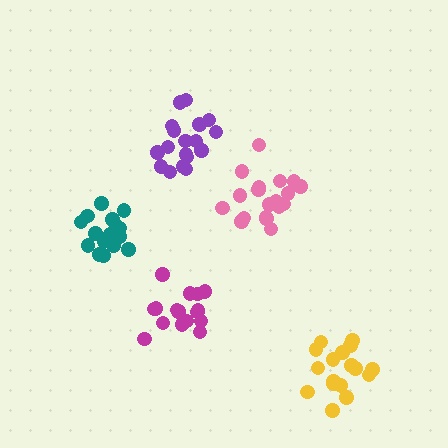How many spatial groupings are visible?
There are 5 spatial groupings.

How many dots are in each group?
Group 1: 18 dots, Group 2: 17 dots, Group 3: 16 dots, Group 4: 20 dots, Group 5: 16 dots (87 total).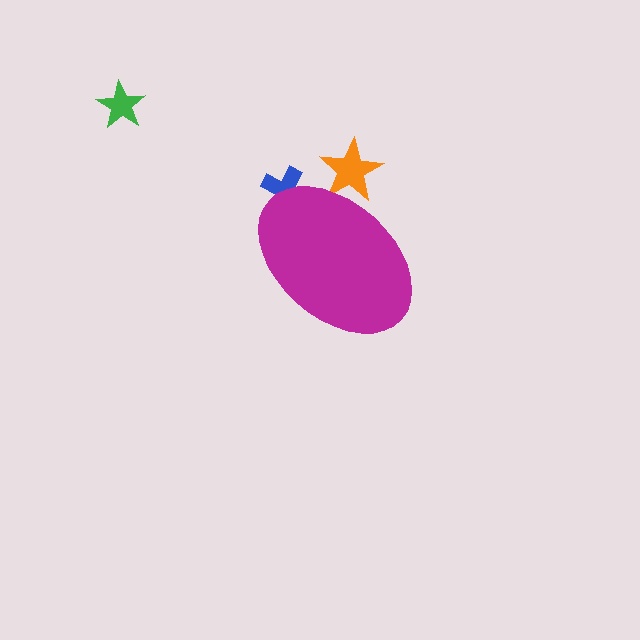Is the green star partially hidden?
No, the green star is fully visible.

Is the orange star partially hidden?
Yes, the orange star is partially hidden behind the magenta ellipse.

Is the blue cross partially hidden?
Yes, the blue cross is partially hidden behind the magenta ellipse.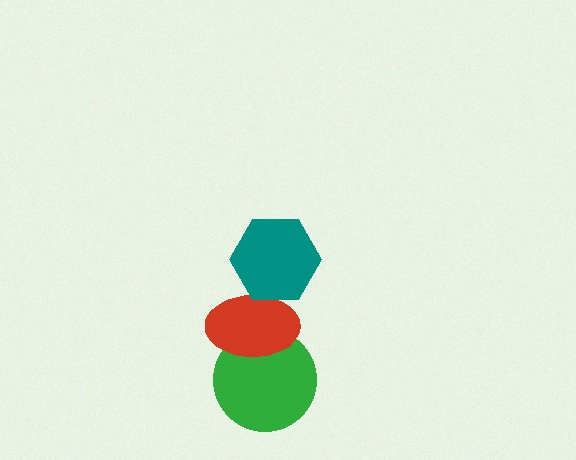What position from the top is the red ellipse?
The red ellipse is 2nd from the top.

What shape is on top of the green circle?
The red ellipse is on top of the green circle.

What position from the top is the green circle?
The green circle is 3rd from the top.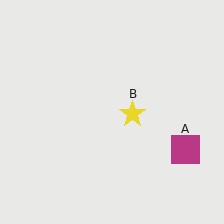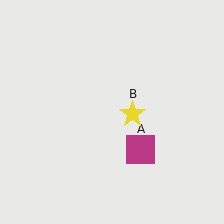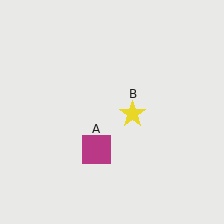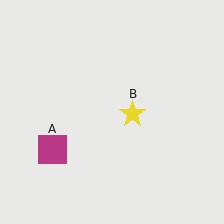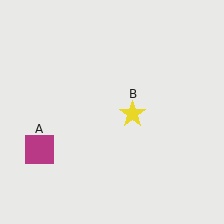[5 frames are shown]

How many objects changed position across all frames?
1 object changed position: magenta square (object A).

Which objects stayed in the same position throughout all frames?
Yellow star (object B) remained stationary.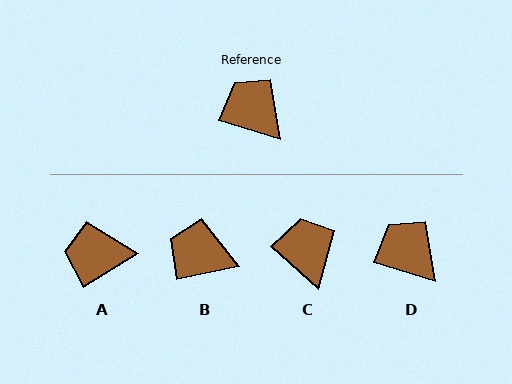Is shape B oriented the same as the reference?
No, it is off by about 29 degrees.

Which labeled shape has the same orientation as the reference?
D.